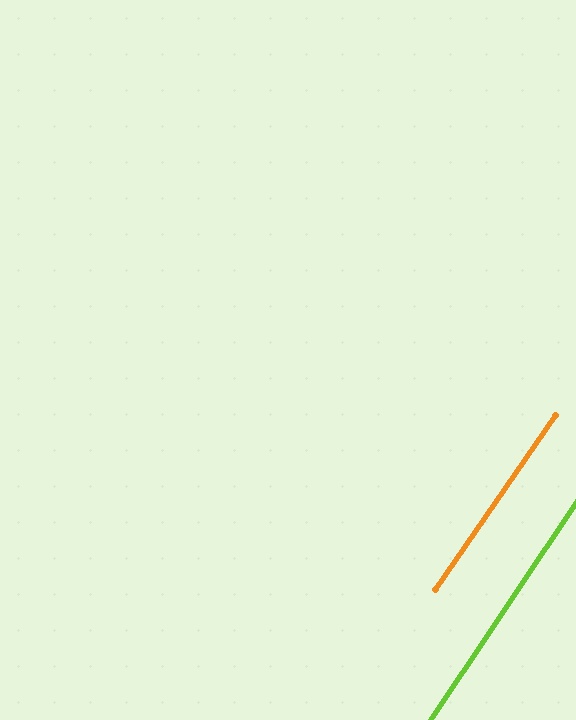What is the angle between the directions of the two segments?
Approximately 1 degree.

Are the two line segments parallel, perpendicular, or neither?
Parallel — their directions differ by only 0.9°.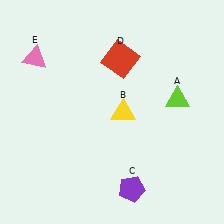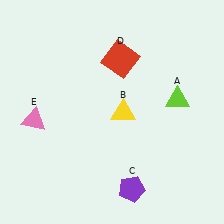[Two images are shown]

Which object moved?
The pink triangle (E) moved down.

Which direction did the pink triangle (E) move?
The pink triangle (E) moved down.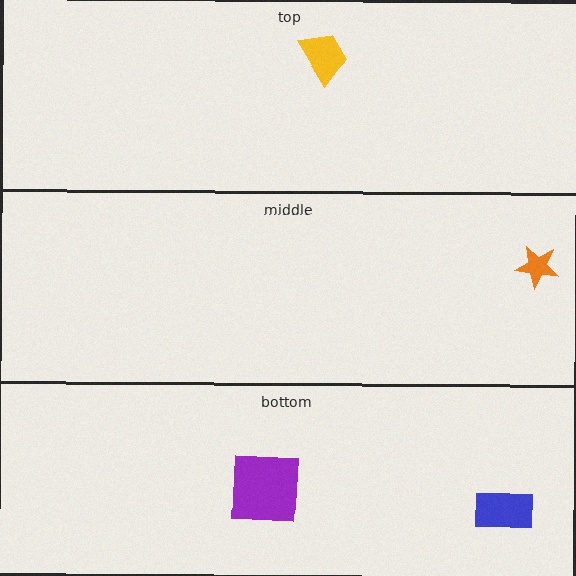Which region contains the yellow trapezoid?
The top region.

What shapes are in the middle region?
The orange star.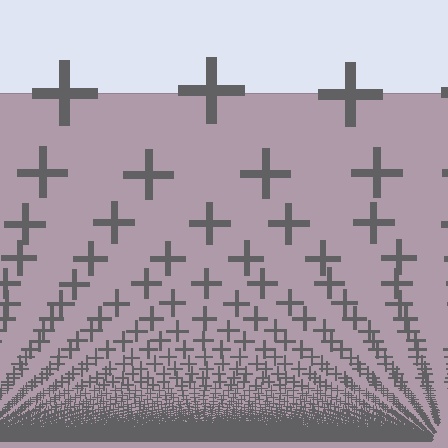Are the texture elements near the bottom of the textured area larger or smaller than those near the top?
Smaller. The gradient is inverted — elements near the bottom are smaller and denser.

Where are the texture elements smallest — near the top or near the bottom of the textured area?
Near the bottom.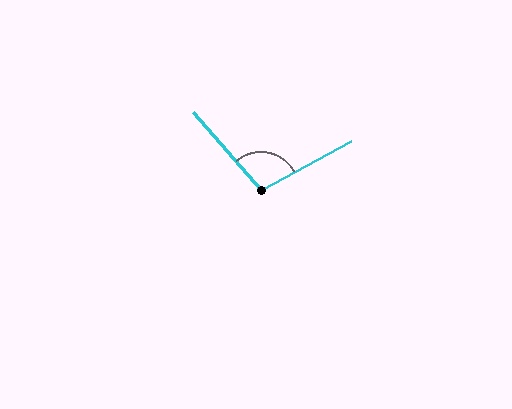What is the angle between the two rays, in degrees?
Approximately 102 degrees.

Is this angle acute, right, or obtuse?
It is obtuse.